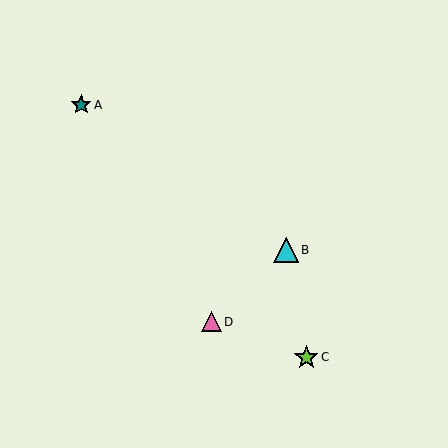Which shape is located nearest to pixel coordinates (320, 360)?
The lime star (labeled C) at (306, 357) is nearest to that location.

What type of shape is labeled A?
Shape A is a teal star.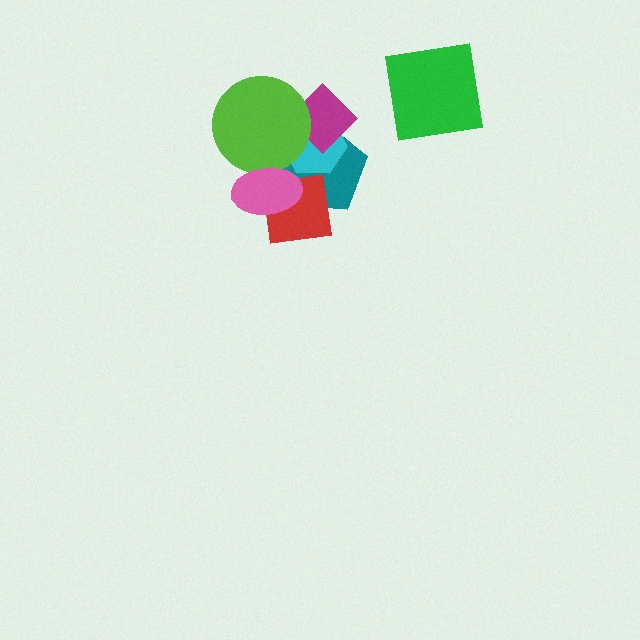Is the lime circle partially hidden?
Yes, it is partially covered by another shape.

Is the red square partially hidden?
Yes, it is partially covered by another shape.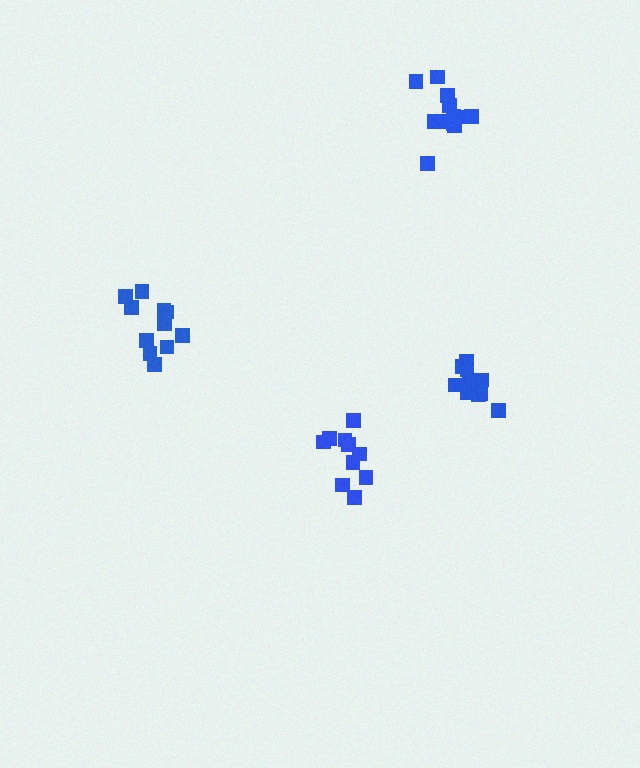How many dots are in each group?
Group 1: 11 dots, Group 2: 11 dots, Group 3: 12 dots, Group 4: 10 dots (44 total).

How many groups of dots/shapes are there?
There are 4 groups.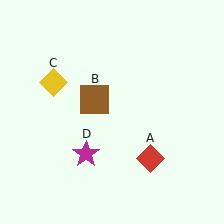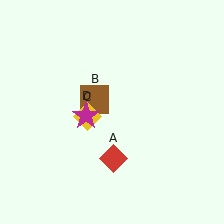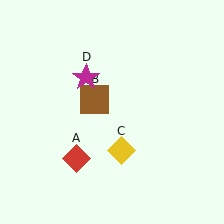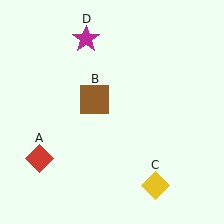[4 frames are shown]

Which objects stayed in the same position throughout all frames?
Brown square (object B) remained stationary.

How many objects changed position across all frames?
3 objects changed position: red diamond (object A), yellow diamond (object C), magenta star (object D).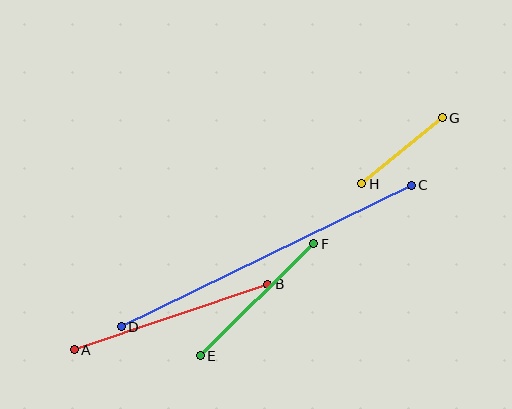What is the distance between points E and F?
The distance is approximately 160 pixels.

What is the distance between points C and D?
The distance is approximately 323 pixels.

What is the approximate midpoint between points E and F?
The midpoint is at approximately (257, 300) pixels.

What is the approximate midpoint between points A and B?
The midpoint is at approximately (171, 317) pixels.